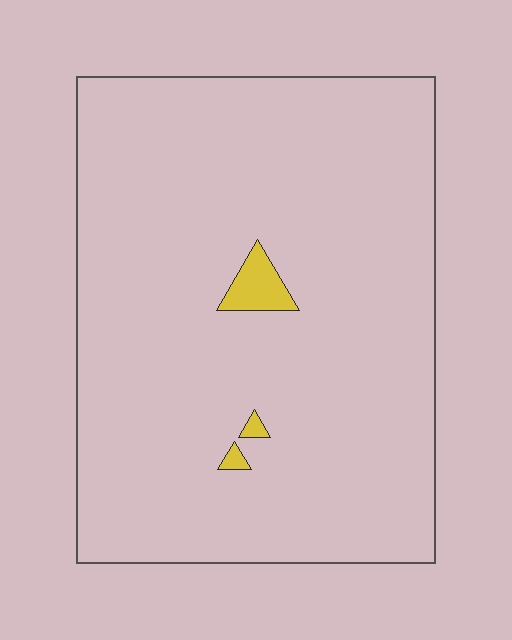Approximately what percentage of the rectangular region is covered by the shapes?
Approximately 0%.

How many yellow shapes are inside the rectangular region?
3.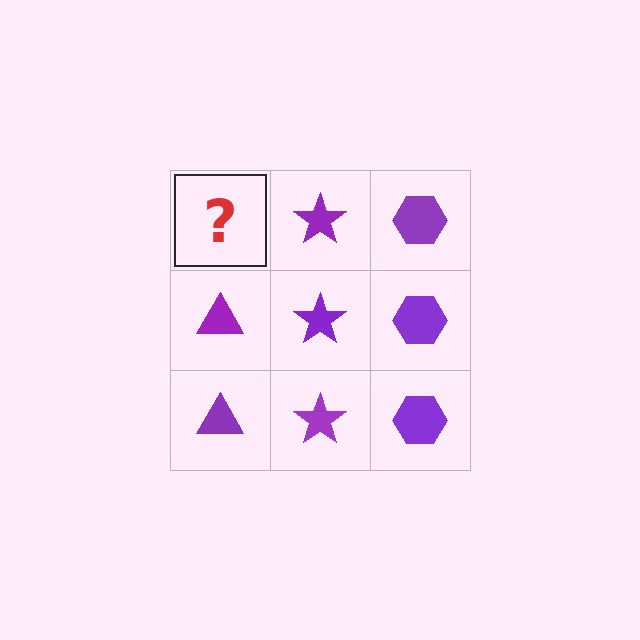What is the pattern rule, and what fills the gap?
The rule is that each column has a consistent shape. The gap should be filled with a purple triangle.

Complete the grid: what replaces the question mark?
The question mark should be replaced with a purple triangle.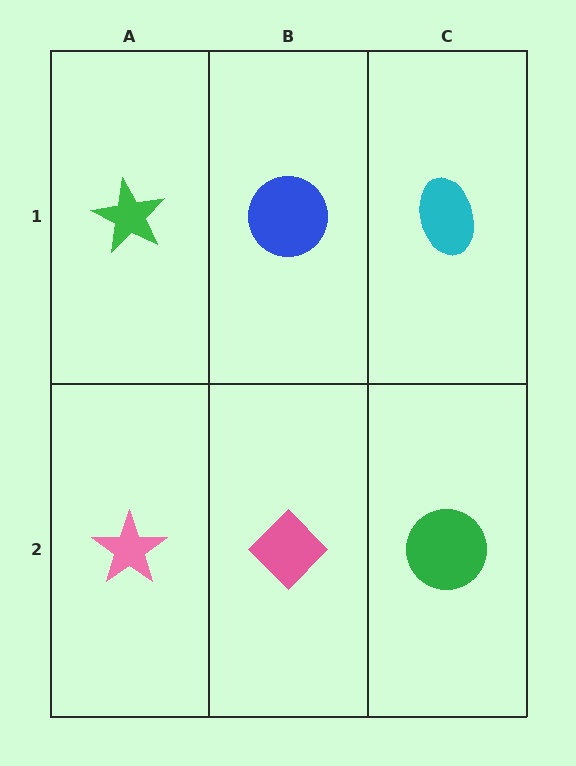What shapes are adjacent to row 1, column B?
A pink diamond (row 2, column B), a green star (row 1, column A), a cyan ellipse (row 1, column C).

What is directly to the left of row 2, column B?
A pink star.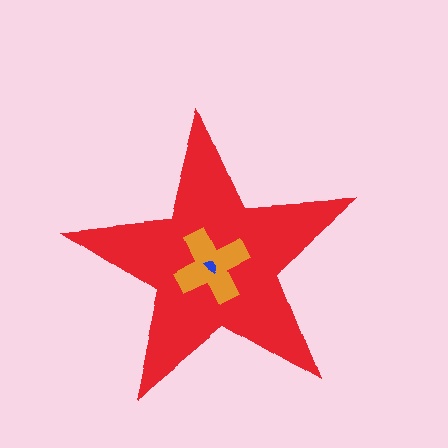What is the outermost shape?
The red star.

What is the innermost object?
The blue semicircle.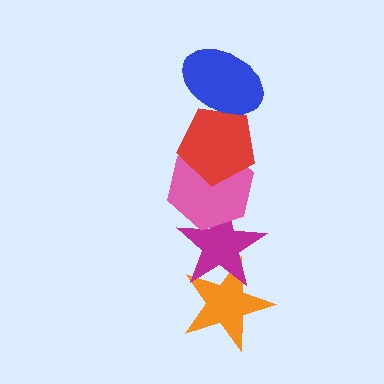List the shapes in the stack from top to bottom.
From top to bottom: the blue ellipse, the red pentagon, the pink hexagon, the magenta star, the orange star.